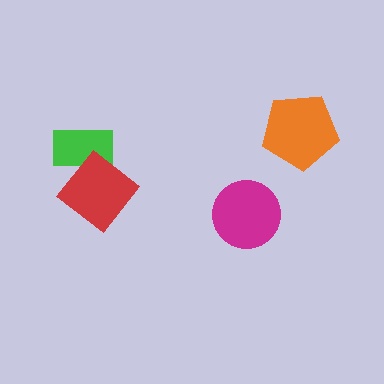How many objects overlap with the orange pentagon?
0 objects overlap with the orange pentagon.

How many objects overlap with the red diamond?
1 object overlaps with the red diamond.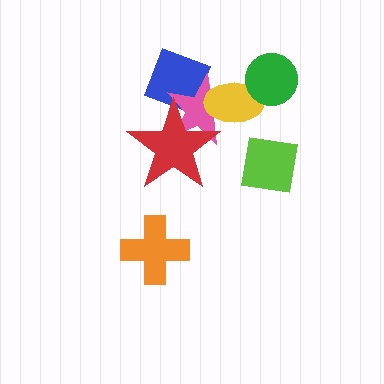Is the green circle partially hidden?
No, no other shape covers it.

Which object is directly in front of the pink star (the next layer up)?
The yellow ellipse is directly in front of the pink star.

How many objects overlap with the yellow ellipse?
2 objects overlap with the yellow ellipse.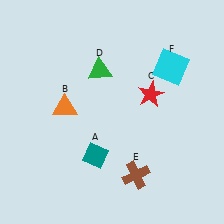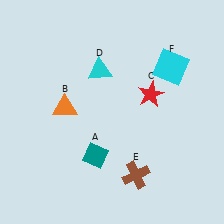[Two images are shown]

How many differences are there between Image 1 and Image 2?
There is 1 difference between the two images.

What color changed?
The triangle (D) changed from green in Image 1 to cyan in Image 2.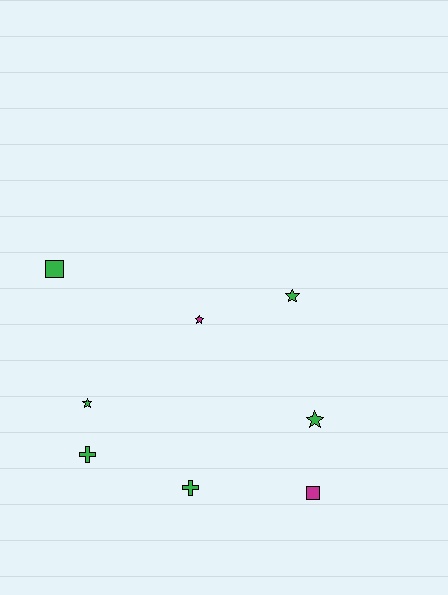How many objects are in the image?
There are 8 objects.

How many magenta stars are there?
There is 1 magenta star.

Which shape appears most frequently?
Star, with 4 objects.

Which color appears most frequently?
Green, with 6 objects.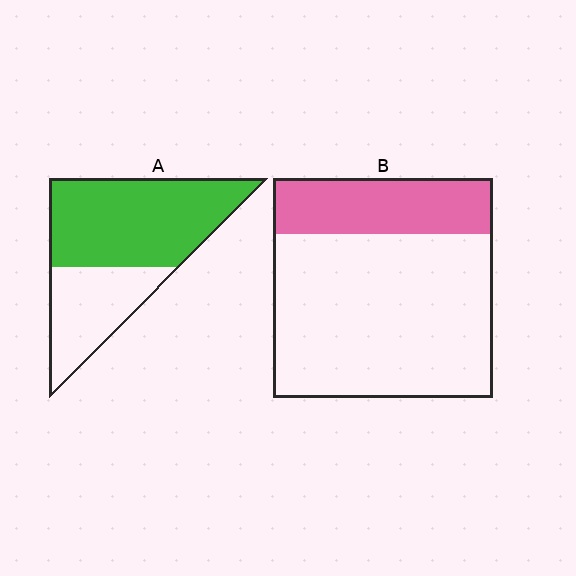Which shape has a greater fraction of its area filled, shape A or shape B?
Shape A.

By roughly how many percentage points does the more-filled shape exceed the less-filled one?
By roughly 40 percentage points (A over B).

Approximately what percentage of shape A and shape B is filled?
A is approximately 65% and B is approximately 25%.